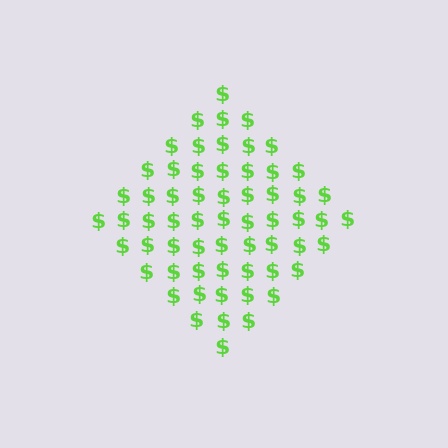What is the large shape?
The large shape is a diamond.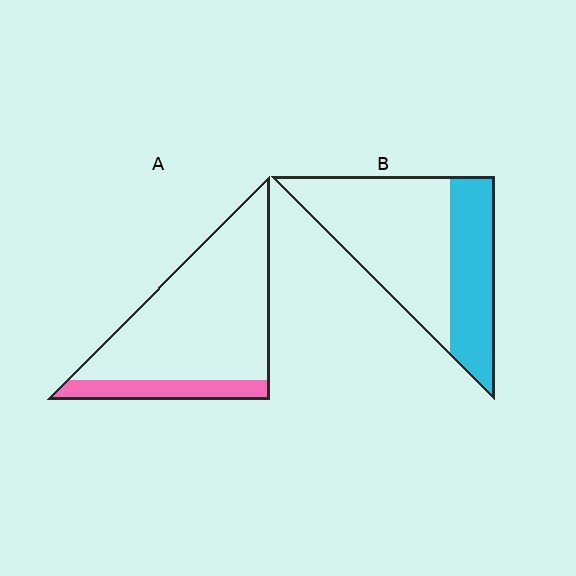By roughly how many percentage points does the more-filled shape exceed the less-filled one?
By roughly 20 percentage points (B over A).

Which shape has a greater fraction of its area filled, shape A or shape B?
Shape B.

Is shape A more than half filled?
No.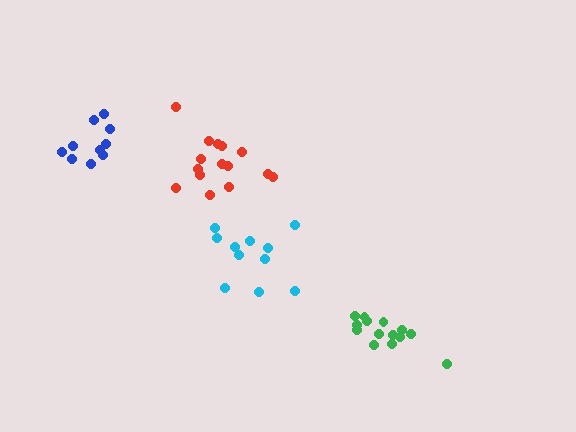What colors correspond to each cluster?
The clusters are colored: cyan, red, blue, green.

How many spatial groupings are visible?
There are 4 spatial groupings.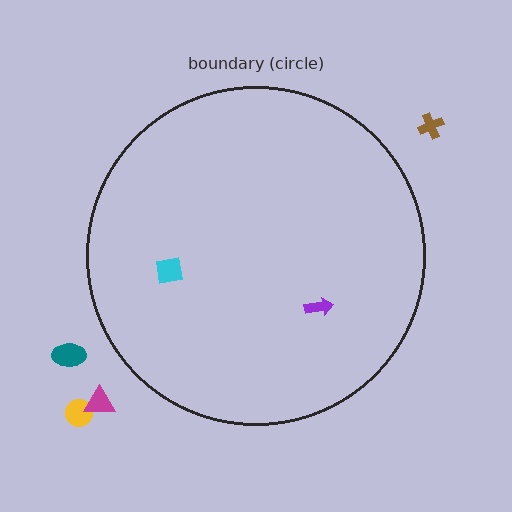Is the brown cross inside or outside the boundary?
Outside.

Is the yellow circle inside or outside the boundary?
Outside.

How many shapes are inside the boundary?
2 inside, 4 outside.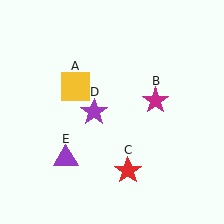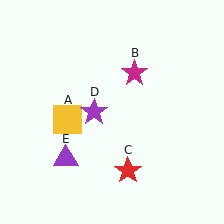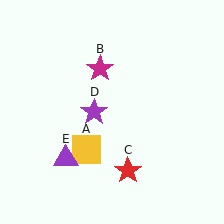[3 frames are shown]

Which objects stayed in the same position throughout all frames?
Red star (object C) and purple star (object D) and purple triangle (object E) remained stationary.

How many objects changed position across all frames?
2 objects changed position: yellow square (object A), magenta star (object B).